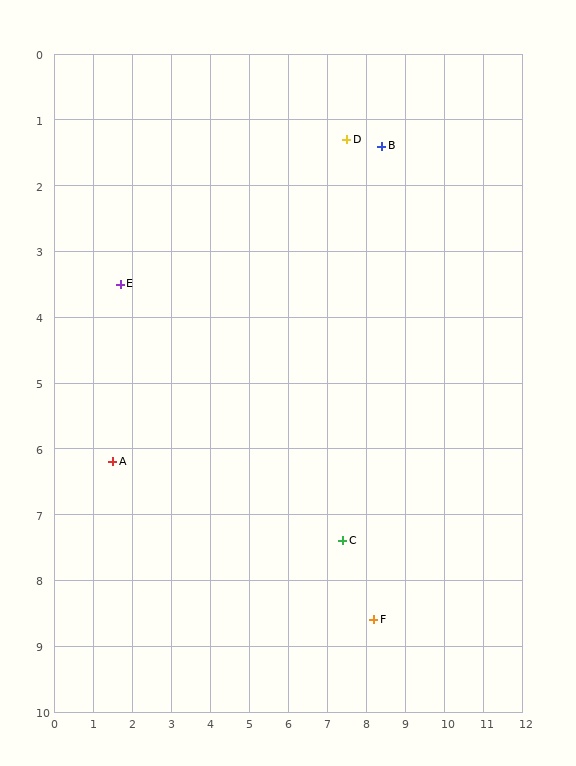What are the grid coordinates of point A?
Point A is at approximately (1.5, 6.2).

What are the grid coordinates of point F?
Point F is at approximately (8.2, 8.6).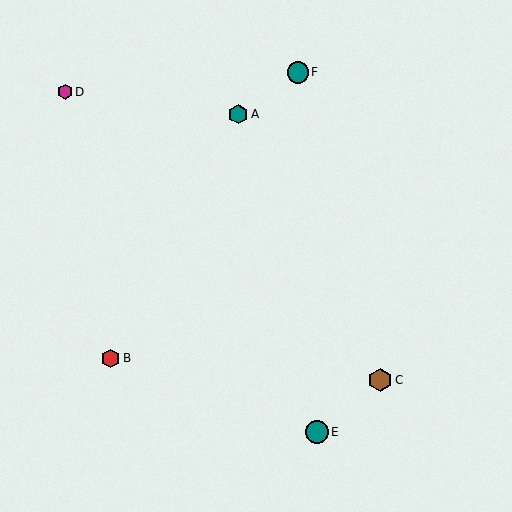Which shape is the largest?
The brown hexagon (labeled C) is the largest.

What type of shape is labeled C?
Shape C is a brown hexagon.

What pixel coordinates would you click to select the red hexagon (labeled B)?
Click at (111, 358) to select the red hexagon B.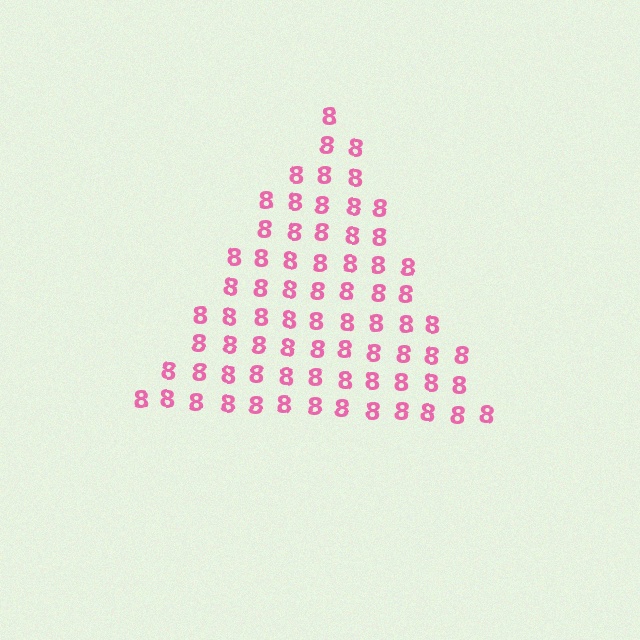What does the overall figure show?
The overall figure shows a triangle.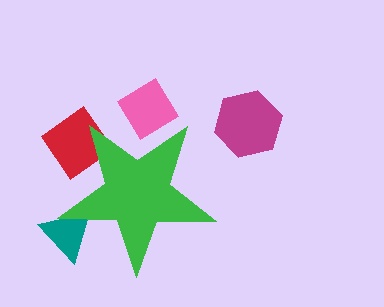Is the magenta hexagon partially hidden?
No, the magenta hexagon is fully visible.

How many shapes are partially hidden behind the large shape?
3 shapes are partially hidden.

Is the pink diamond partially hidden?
Yes, the pink diamond is partially hidden behind the green star.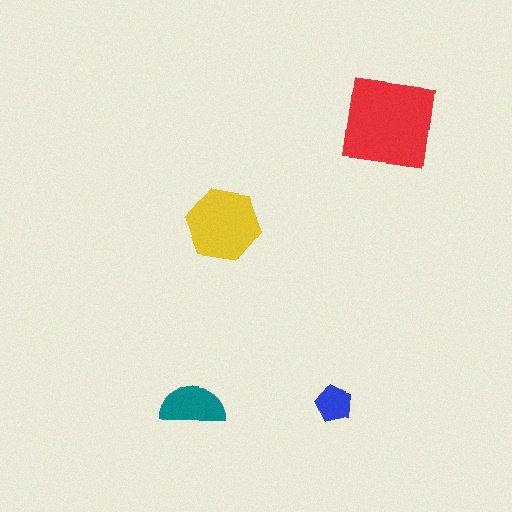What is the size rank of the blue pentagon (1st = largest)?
4th.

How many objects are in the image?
There are 4 objects in the image.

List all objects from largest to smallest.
The red square, the yellow hexagon, the teal semicircle, the blue pentagon.